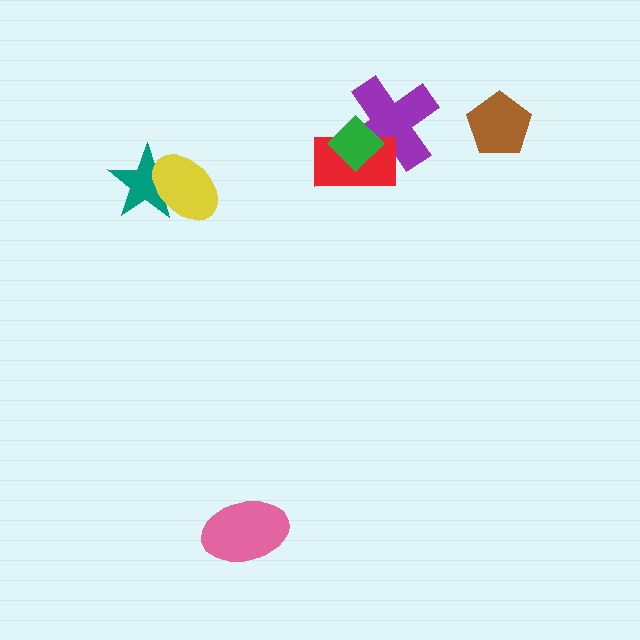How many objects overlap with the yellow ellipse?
1 object overlaps with the yellow ellipse.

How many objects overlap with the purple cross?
2 objects overlap with the purple cross.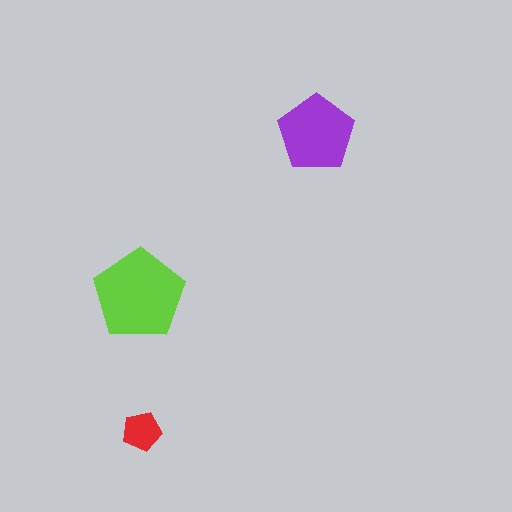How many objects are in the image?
There are 3 objects in the image.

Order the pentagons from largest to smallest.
the lime one, the purple one, the red one.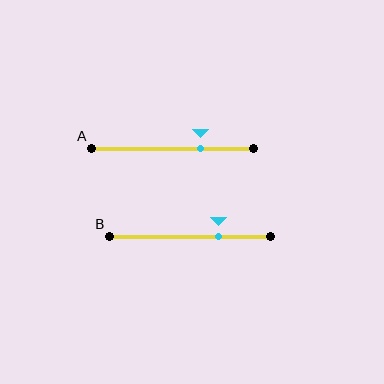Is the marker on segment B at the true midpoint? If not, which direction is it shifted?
No, the marker on segment B is shifted to the right by about 17% of the segment length.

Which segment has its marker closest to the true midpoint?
Segment A has its marker closest to the true midpoint.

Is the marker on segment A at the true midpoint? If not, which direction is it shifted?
No, the marker on segment A is shifted to the right by about 17% of the segment length.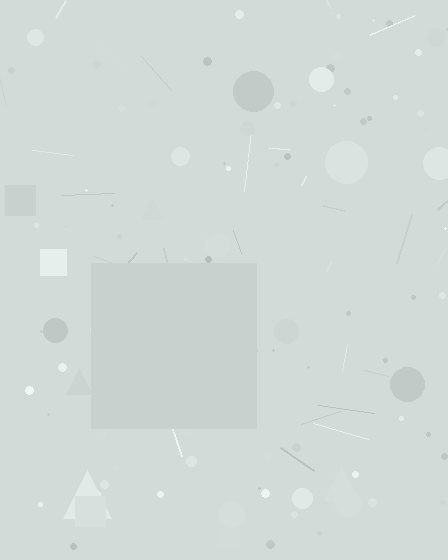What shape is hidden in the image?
A square is hidden in the image.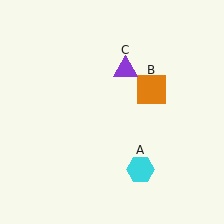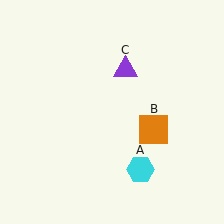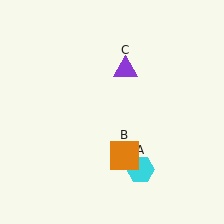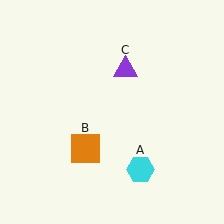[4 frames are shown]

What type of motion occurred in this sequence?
The orange square (object B) rotated clockwise around the center of the scene.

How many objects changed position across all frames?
1 object changed position: orange square (object B).